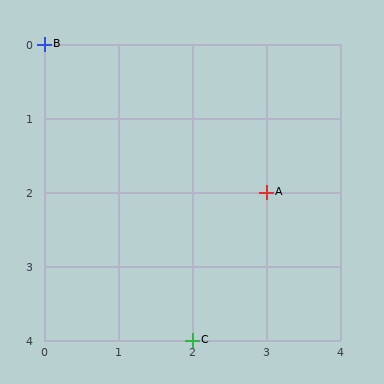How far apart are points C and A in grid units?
Points C and A are 1 column and 2 rows apart (about 2.2 grid units diagonally).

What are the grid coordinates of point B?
Point B is at grid coordinates (0, 0).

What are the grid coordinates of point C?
Point C is at grid coordinates (2, 4).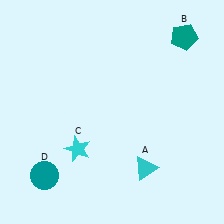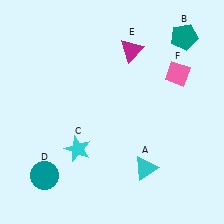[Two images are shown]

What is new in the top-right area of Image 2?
A magenta triangle (E) was added in the top-right area of Image 2.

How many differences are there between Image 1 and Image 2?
There are 2 differences between the two images.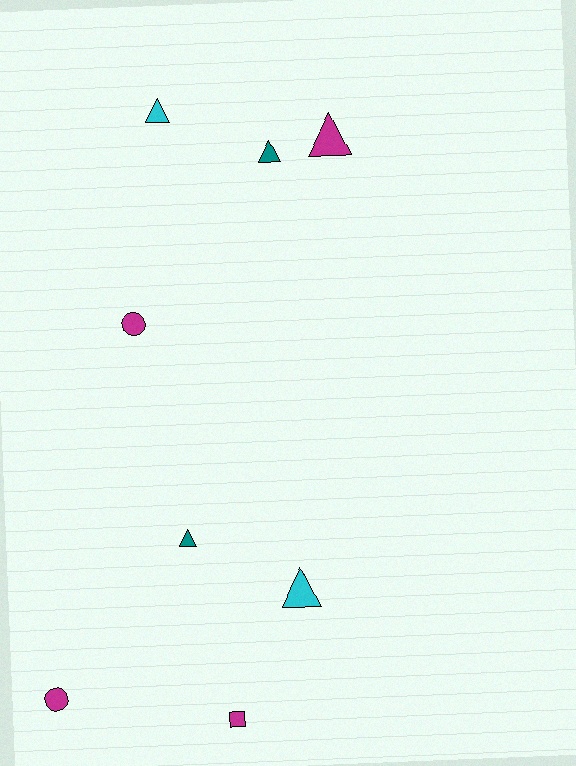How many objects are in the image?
There are 8 objects.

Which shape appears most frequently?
Triangle, with 5 objects.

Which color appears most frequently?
Magenta, with 4 objects.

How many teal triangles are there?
There are 2 teal triangles.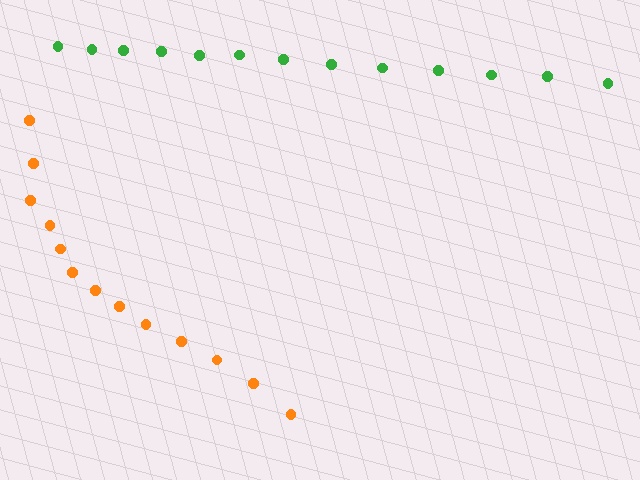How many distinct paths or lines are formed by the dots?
There are 2 distinct paths.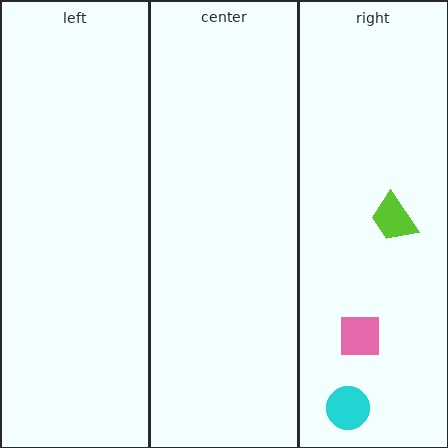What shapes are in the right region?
The cyan circle, the lime trapezoid, the pink square.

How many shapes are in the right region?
3.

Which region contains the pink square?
The right region.